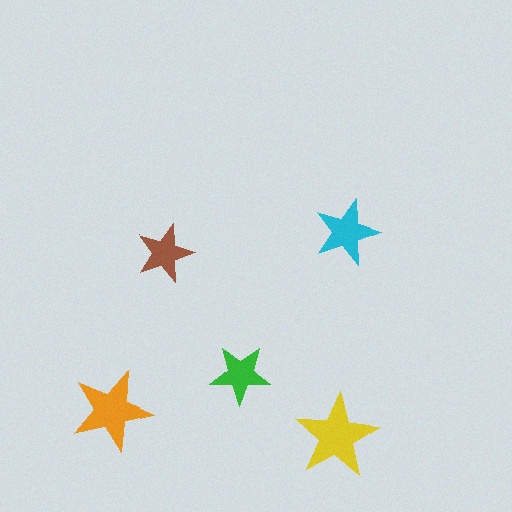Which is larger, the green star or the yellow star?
The yellow one.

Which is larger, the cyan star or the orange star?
The orange one.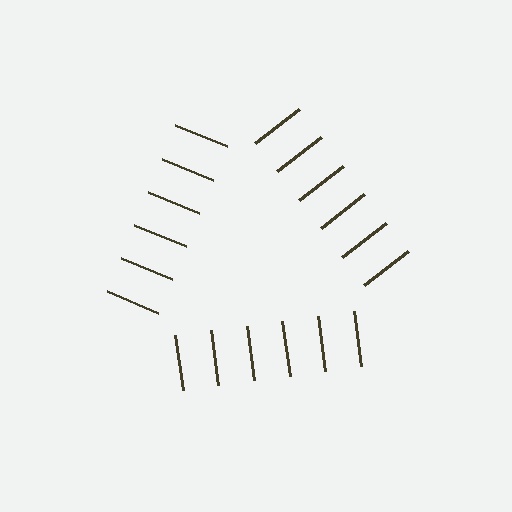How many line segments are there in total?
18 — 6 along each of the 3 edges.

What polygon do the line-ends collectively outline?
An illusory triangle — the line segments terminate on its edges but no continuous stroke is drawn.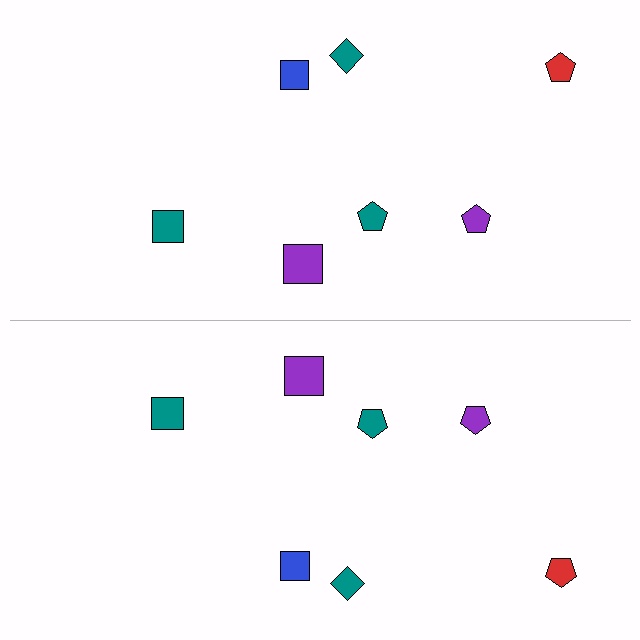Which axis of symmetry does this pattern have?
The pattern has a horizontal axis of symmetry running through the center of the image.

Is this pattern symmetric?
Yes, this pattern has bilateral (reflection) symmetry.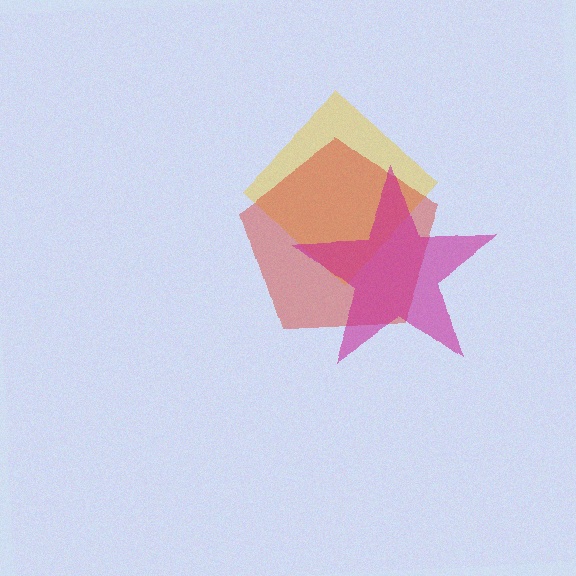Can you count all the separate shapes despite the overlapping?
Yes, there are 3 separate shapes.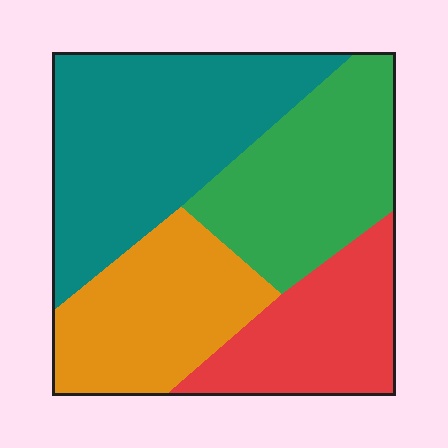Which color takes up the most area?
Teal, at roughly 35%.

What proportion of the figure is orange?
Orange takes up about one fifth (1/5) of the figure.